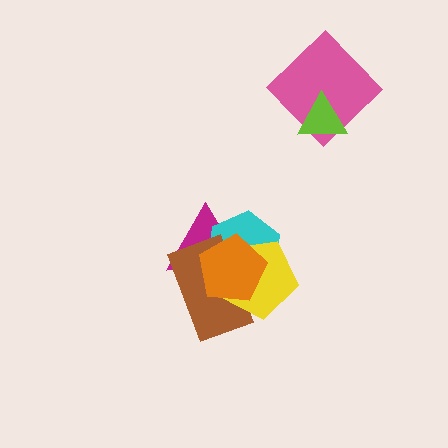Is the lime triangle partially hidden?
No, no other shape covers it.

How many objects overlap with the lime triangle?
1 object overlaps with the lime triangle.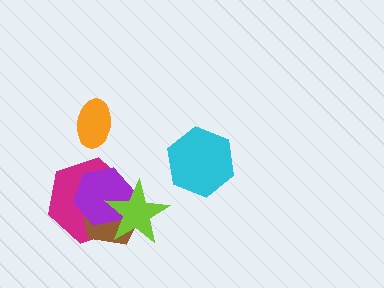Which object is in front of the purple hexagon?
The lime star is in front of the purple hexagon.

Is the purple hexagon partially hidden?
Yes, it is partially covered by another shape.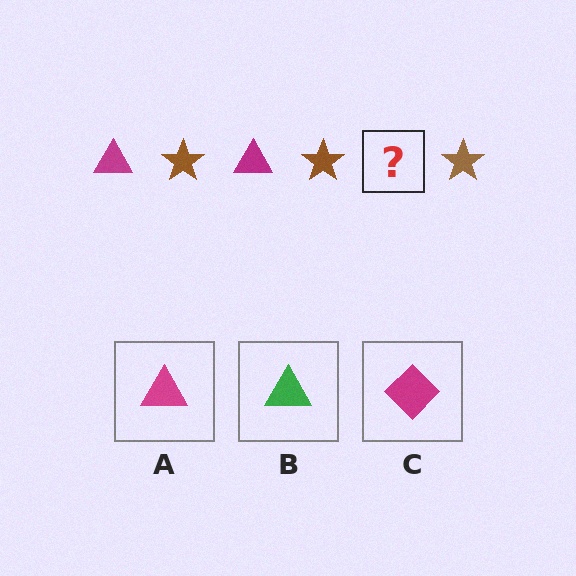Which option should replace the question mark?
Option A.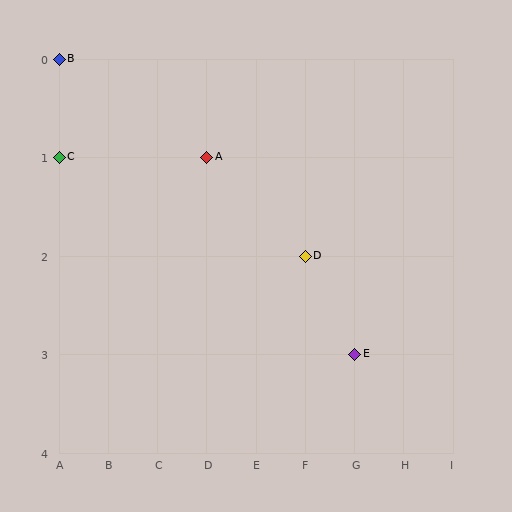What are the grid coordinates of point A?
Point A is at grid coordinates (D, 1).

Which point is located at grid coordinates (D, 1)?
Point A is at (D, 1).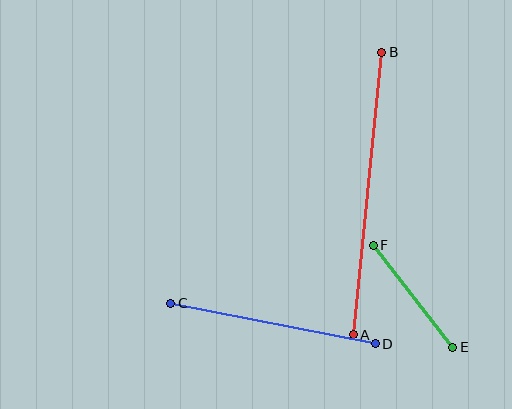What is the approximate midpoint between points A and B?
The midpoint is at approximately (367, 194) pixels.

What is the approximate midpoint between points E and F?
The midpoint is at approximately (413, 296) pixels.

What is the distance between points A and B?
The distance is approximately 284 pixels.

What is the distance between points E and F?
The distance is approximately 130 pixels.